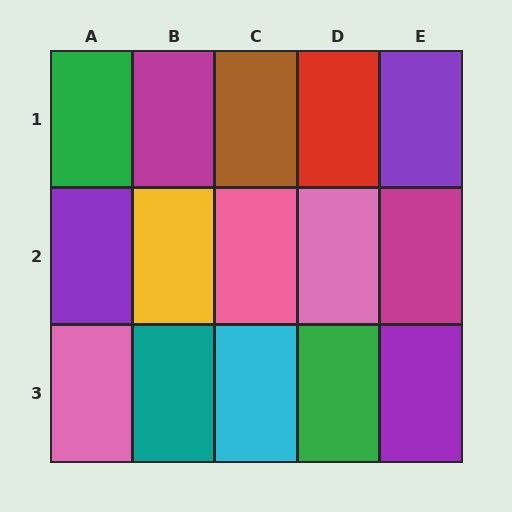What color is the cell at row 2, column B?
Yellow.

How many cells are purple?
3 cells are purple.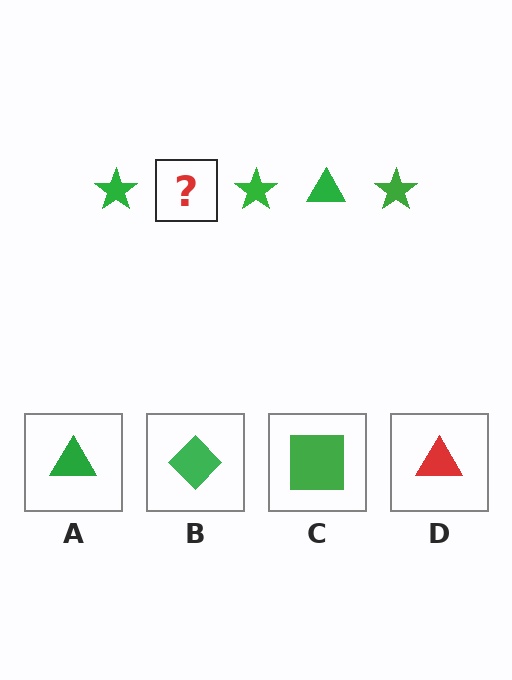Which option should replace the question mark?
Option A.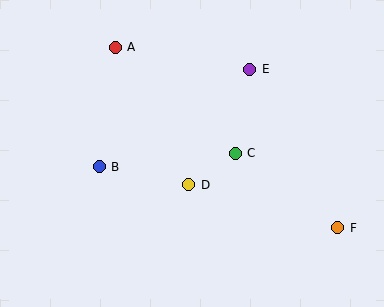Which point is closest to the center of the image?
Point D at (189, 185) is closest to the center.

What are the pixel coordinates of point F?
Point F is at (338, 228).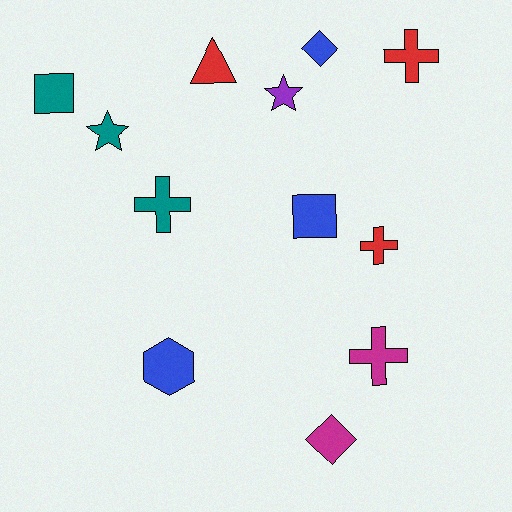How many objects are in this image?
There are 12 objects.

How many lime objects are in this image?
There are no lime objects.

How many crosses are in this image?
There are 4 crosses.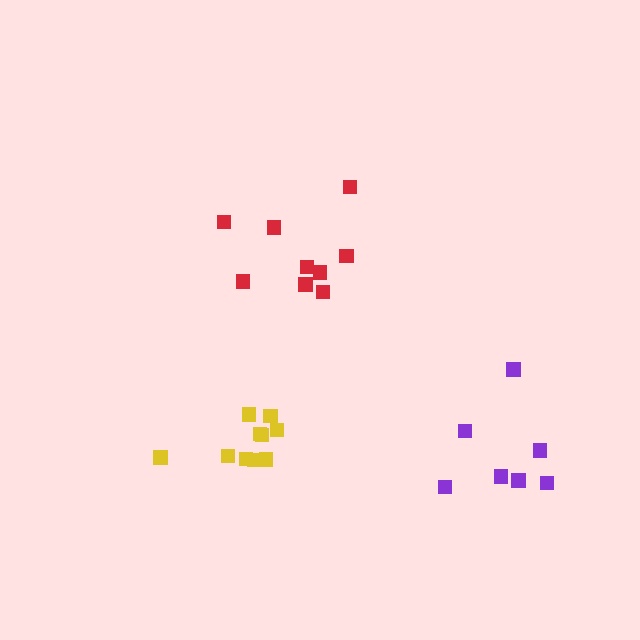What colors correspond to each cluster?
The clusters are colored: red, yellow, purple.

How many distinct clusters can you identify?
There are 3 distinct clusters.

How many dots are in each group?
Group 1: 9 dots, Group 2: 10 dots, Group 3: 7 dots (26 total).